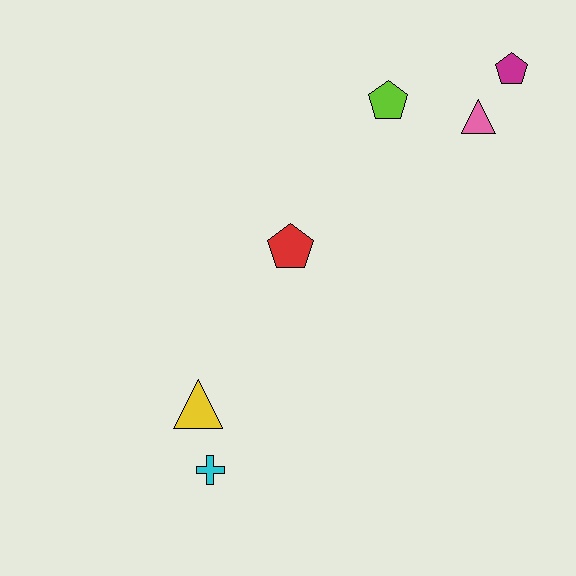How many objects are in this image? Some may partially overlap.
There are 6 objects.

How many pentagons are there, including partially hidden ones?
There are 3 pentagons.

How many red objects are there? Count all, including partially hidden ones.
There is 1 red object.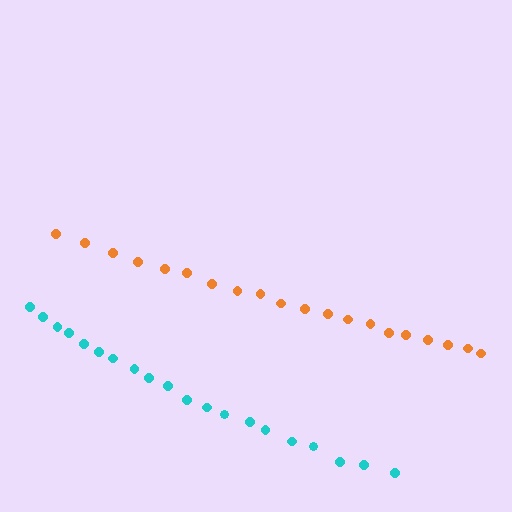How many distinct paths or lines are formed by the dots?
There are 2 distinct paths.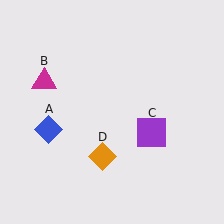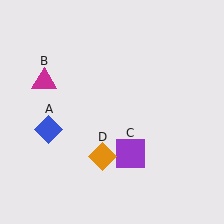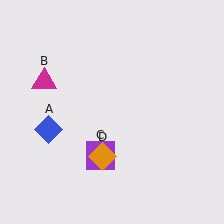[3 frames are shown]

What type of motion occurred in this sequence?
The purple square (object C) rotated clockwise around the center of the scene.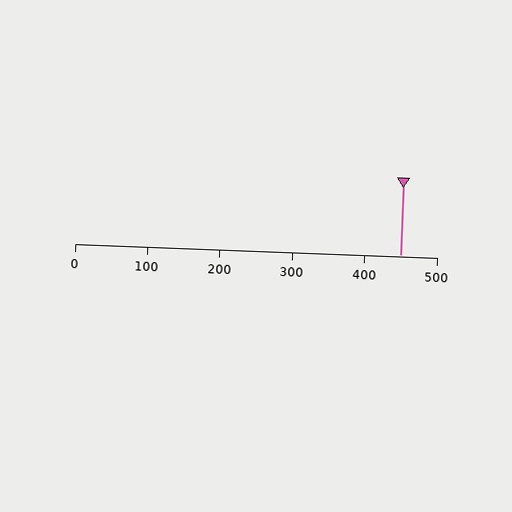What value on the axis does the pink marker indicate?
The marker indicates approximately 450.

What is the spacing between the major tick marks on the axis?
The major ticks are spaced 100 apart.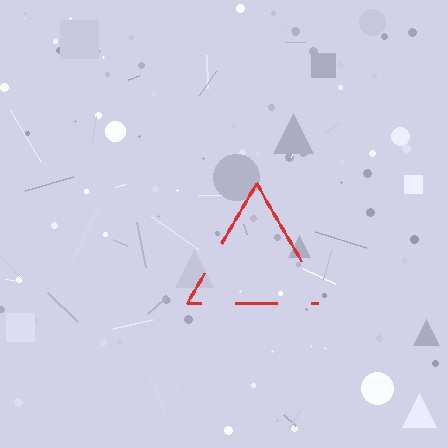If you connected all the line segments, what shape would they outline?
They would outline a triangle.